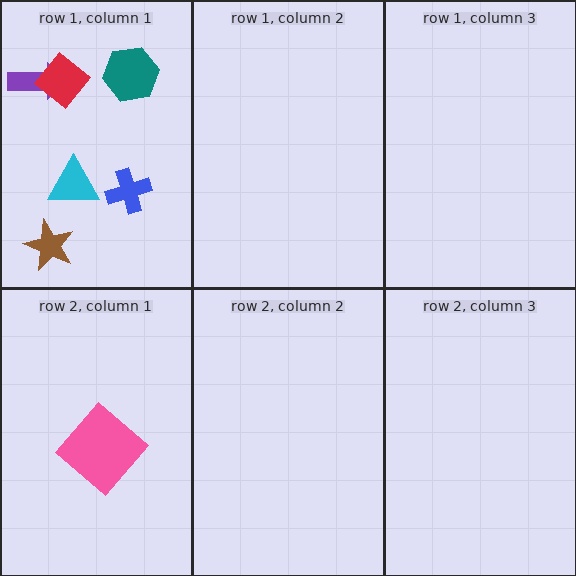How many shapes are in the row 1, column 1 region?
6.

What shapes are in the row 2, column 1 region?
The pink diamond.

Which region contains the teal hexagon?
The row 1, column 1 region.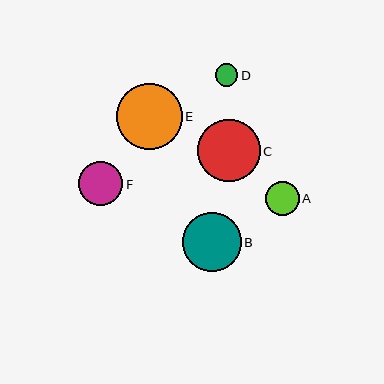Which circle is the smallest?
Circle D is the smallest with a size of approximately 23 pixels.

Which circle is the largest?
Circle E is the largest with a size of approximately 66 pixels.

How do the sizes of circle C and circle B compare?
Circle C and circle B are approximately the same size.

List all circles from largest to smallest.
From largest to smallest: E, C, B, F, A, D.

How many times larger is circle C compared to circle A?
Circle C is approximately 1.8 times the size of circle A.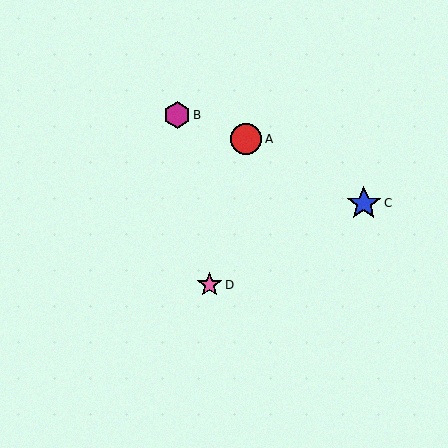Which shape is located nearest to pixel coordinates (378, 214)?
The blue star (labeled C) at (364, 203) is nearest to that location.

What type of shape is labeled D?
Shape D is a pink star.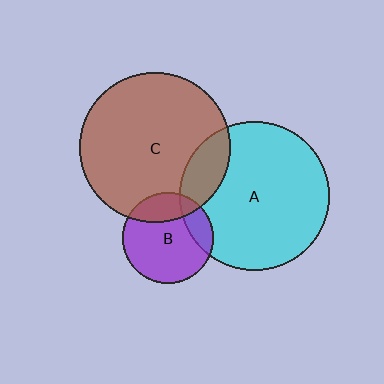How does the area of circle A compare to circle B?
Approximately 2.7 times.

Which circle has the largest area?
Circle C (brown).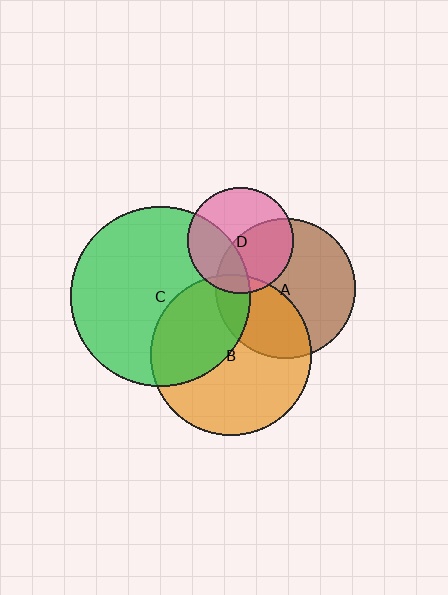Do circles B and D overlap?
Yes.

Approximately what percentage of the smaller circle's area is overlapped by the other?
Approximately 10%.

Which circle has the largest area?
Circle C (green).